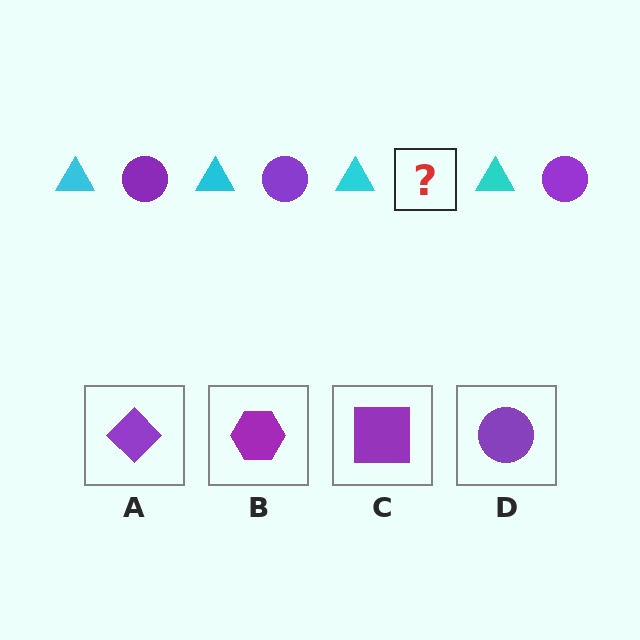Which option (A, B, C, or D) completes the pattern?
D.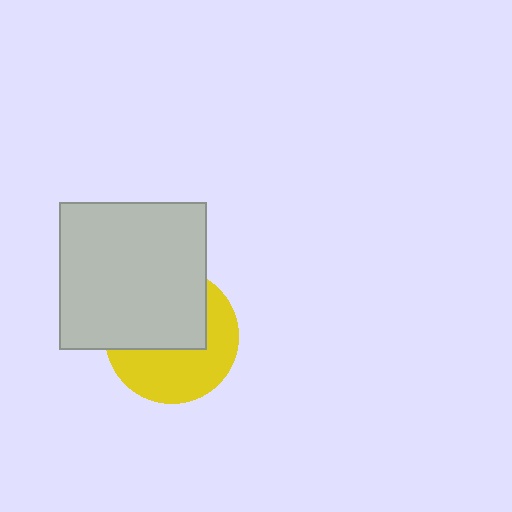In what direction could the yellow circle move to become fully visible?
The yellow circle could move down. That would shift it out from behind the light gray square entirely.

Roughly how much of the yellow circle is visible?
About half of it is visible (roughly 50%).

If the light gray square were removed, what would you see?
You would see the complete yellow circle.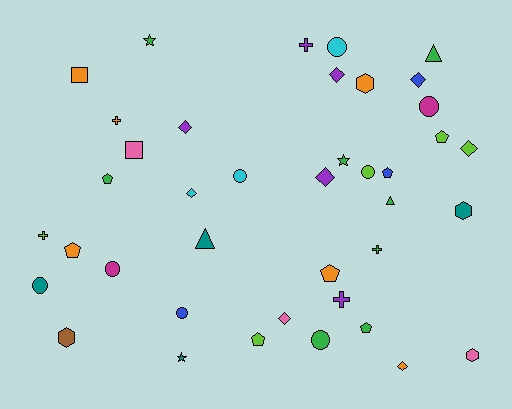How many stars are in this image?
There are 3 stars.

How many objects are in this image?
There are 40 objects.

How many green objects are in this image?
There are 8 green objects.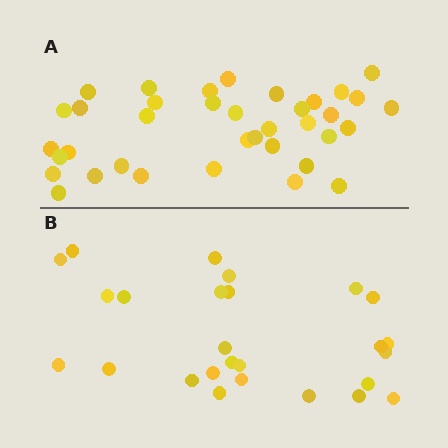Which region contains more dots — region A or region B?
Region A (the top region) has more dots.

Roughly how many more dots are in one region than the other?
Region A has roughly 12 or so more dots than region B.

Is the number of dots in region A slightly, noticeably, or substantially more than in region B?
Region A has noticeably more, but not dramatically so. The ratio is roughly 1.4 to 1.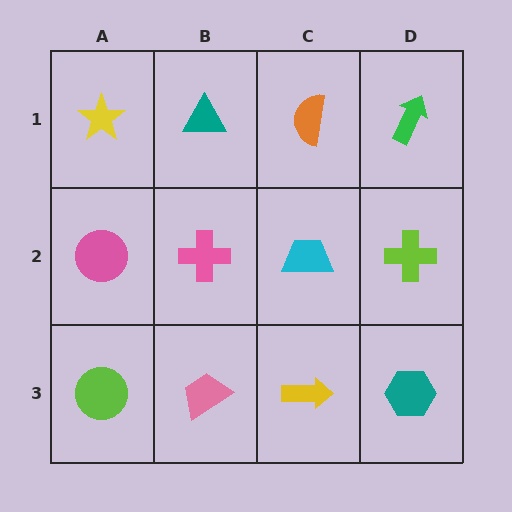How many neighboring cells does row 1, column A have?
2.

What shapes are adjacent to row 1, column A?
A pink circle (row 2, column A), a teal triangle (row 1, column B).